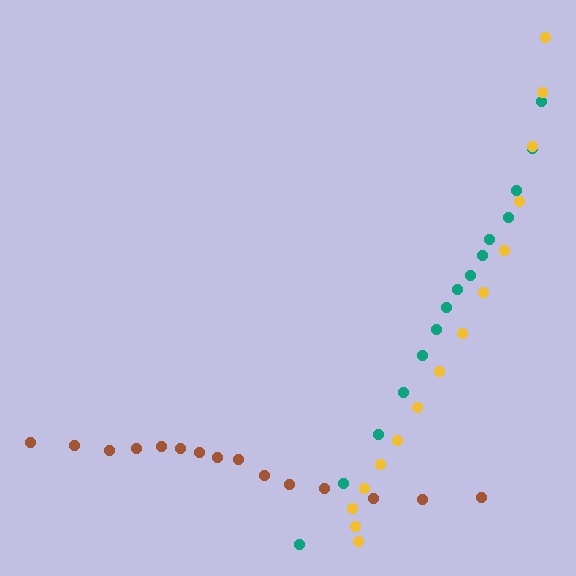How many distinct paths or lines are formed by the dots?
There are 3 distinct paths.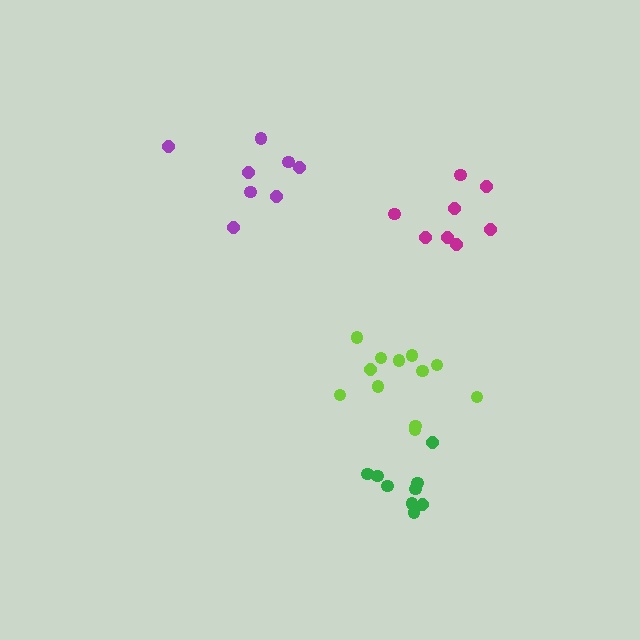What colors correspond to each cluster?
The clusters are colored: lime, green, purple, magenta.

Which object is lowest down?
The green cluster is bottommost.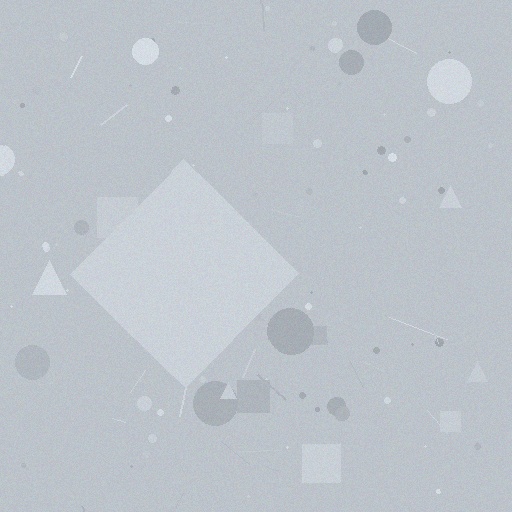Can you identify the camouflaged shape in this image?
The camouflaged shape is a diamond.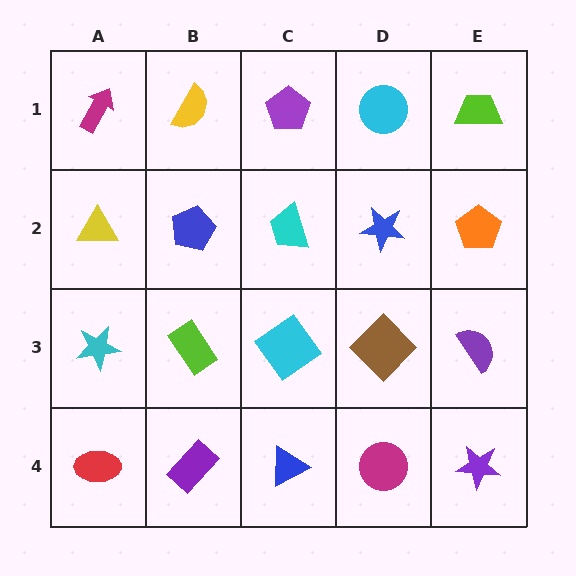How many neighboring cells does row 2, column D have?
4.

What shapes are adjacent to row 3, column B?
A blue pentagon (row 2, column B), a purple rectangle (row 4, column B), a cyan star (row 3, column A), a cyan diamond (row 3, column C).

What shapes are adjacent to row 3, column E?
An orange pentagon (row 2, column E), a purple star (row 4, column E), a brown diamond (row 3, column D).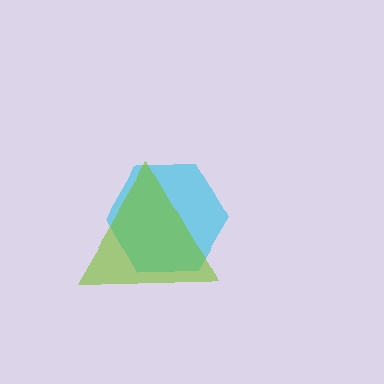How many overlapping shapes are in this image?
There are 2 overlapping shapes in the image.